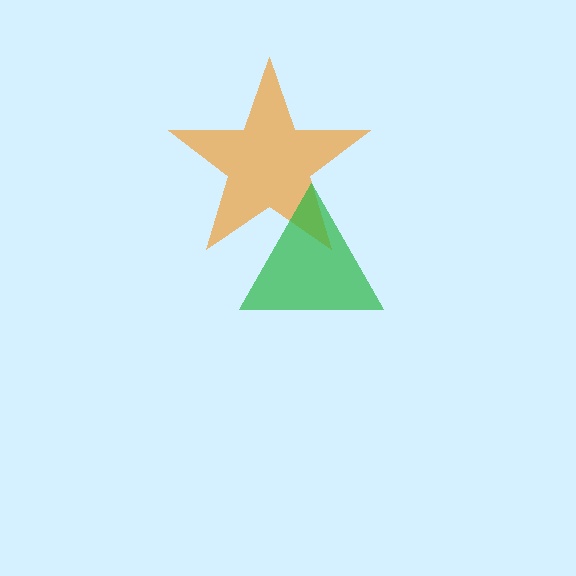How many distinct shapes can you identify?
There are 2 distinct shapes: an orange star, a green triangle.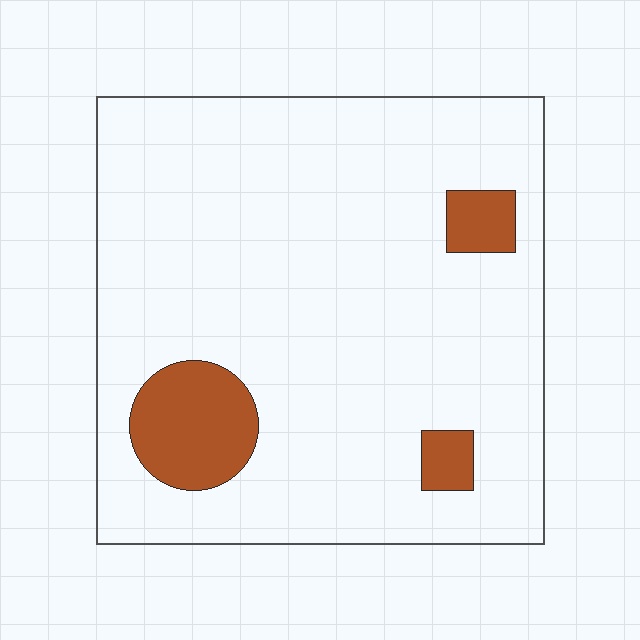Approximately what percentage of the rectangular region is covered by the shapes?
Approximately 10%.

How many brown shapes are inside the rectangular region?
3.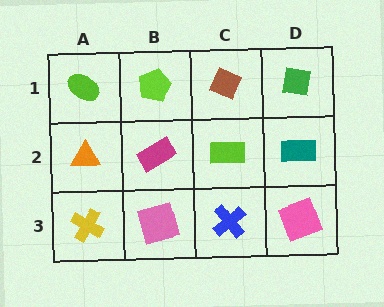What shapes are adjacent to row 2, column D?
A green square (row 1, column D), a pink square (row 3, column D), a lime rectangle (row 2, column C).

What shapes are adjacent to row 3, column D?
A teal rectangle (row 2, column D), a blue cross (row 3, column C).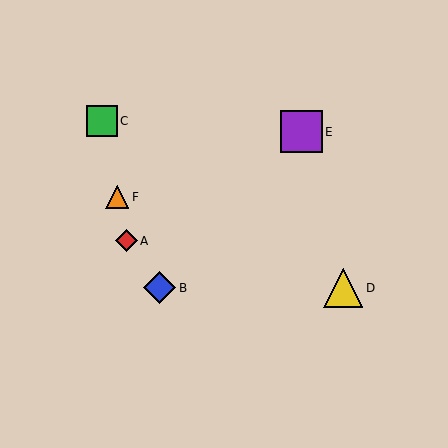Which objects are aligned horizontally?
Objects B, D are aligned horizontally.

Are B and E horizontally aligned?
No, B is at y≈288 and E is at y≈132.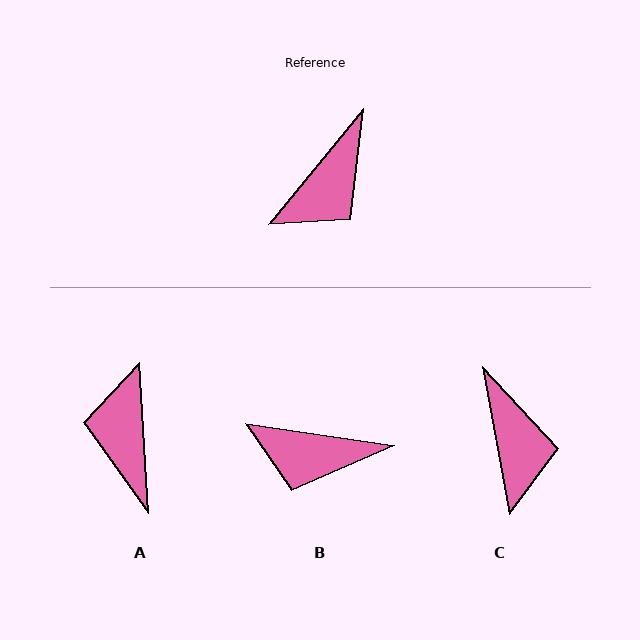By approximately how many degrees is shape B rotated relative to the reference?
Approximately 59 degrees clockwise.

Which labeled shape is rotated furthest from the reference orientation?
A, about 137 degrees away.